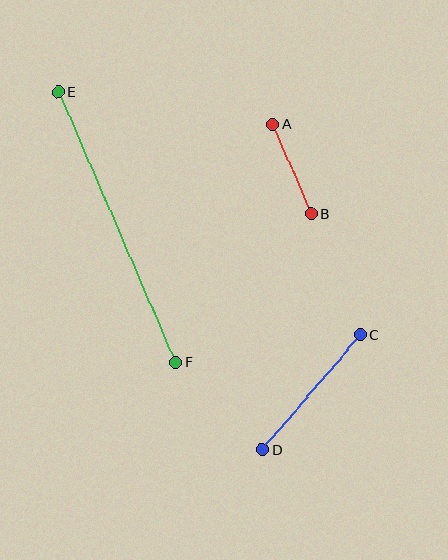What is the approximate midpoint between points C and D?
The midpoint is at approximately (311, 393) pixels.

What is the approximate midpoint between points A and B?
The midpoint is at approximately (292, 169) pixels.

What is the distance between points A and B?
The distance is approximately 98 pixels.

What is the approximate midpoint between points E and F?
The midpoint is at approximately (117, 227) pixels.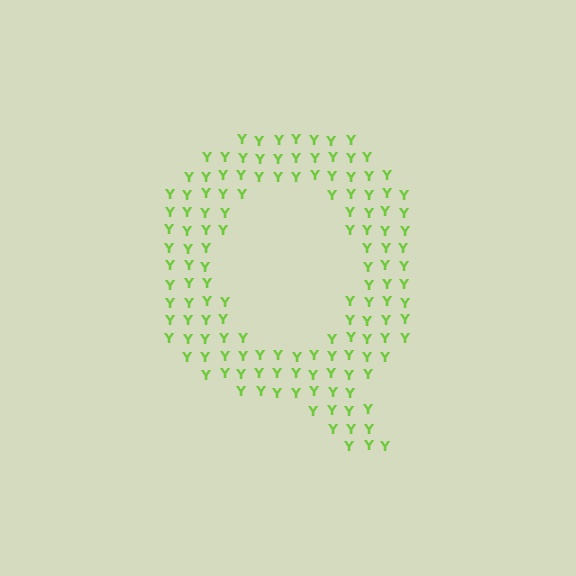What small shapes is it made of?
It is made of small letter Y's.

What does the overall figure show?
The overall figure shows the letter Q.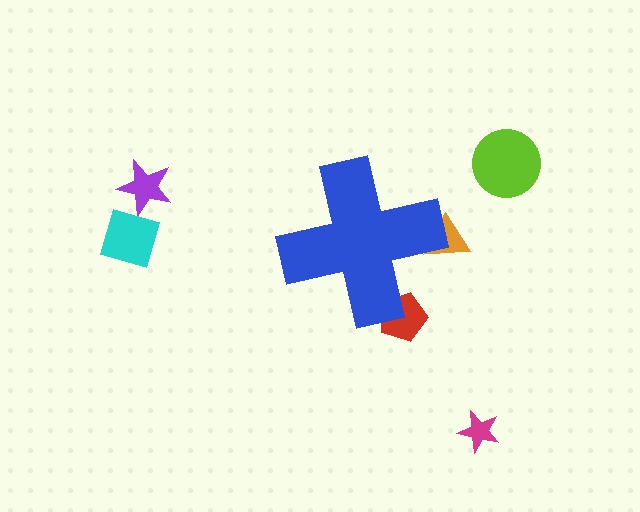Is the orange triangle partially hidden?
Yes, the orange triangle is partially hidden behind the blue cross.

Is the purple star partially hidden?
No, the purple star is fully visible.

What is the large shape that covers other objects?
A blue cross.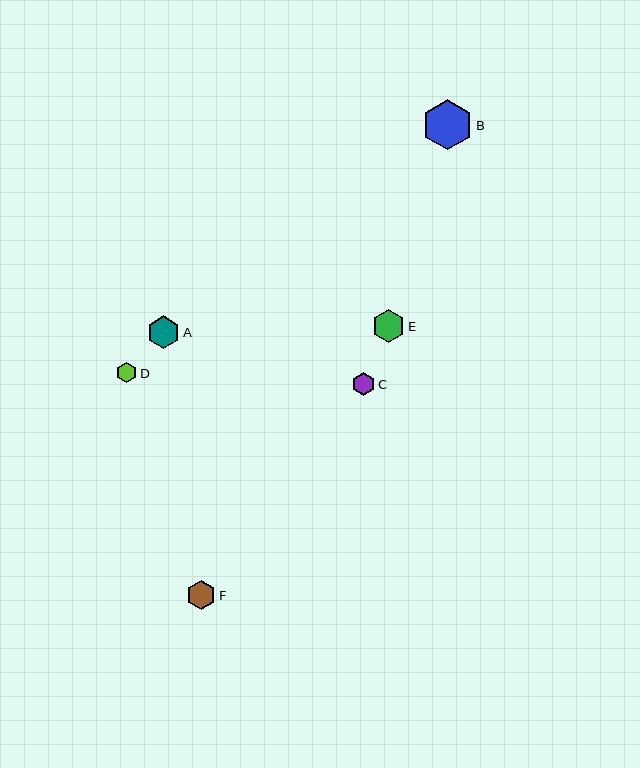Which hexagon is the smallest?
Hexagon D is the smallest with a size of approximately 20 pixels.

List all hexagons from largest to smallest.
From largest to smallest: B, E, A, F, C, D.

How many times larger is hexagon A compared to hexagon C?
Hexagon A is approximately 1.4 times the size of hexagon C.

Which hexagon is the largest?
Hexagon B is the largest with a size of approximately 51 pixels.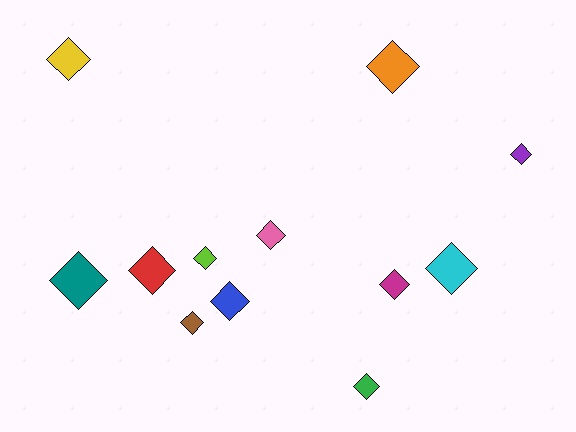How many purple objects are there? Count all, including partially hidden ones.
There is 1 purple object.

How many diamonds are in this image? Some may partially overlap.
There are 12 diamonds.